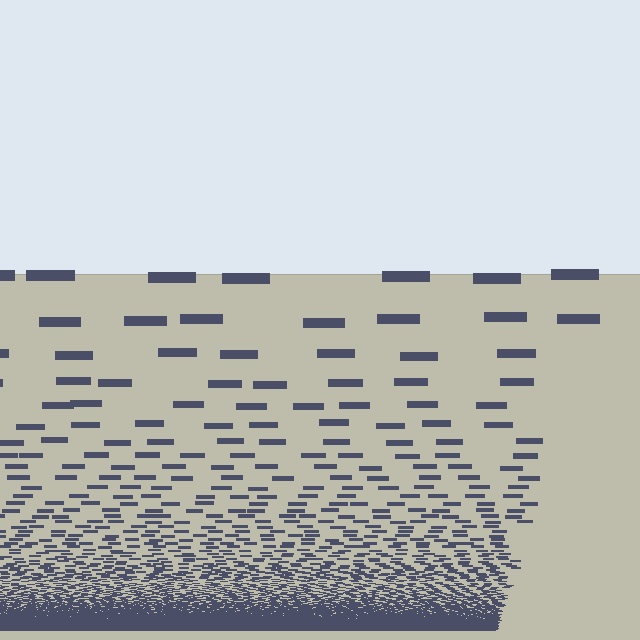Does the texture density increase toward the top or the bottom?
Density increases toward the bottom.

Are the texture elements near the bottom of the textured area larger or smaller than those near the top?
Smaller. The gradient is inverted — elements near the bottom are smaller and denser.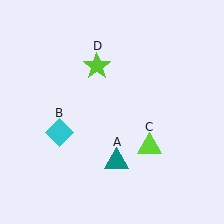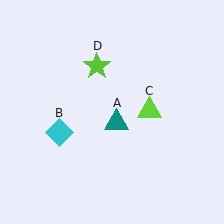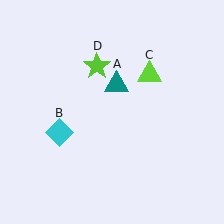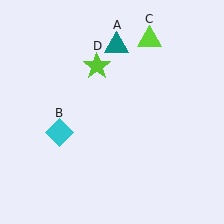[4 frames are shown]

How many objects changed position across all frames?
2 objects changed position: teal triangle (object A), lime triangle (object C).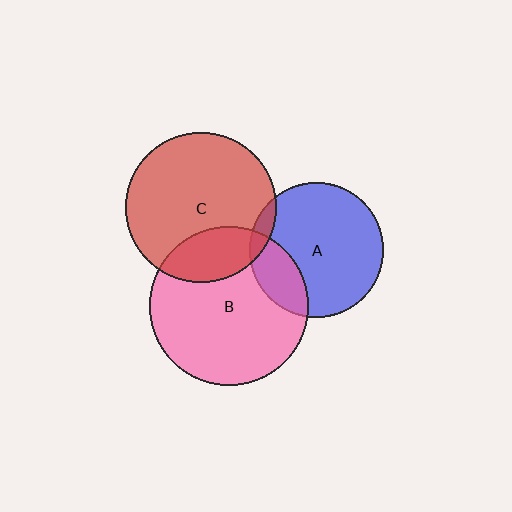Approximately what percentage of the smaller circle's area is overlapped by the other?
Approximately 25%.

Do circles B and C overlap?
Yes.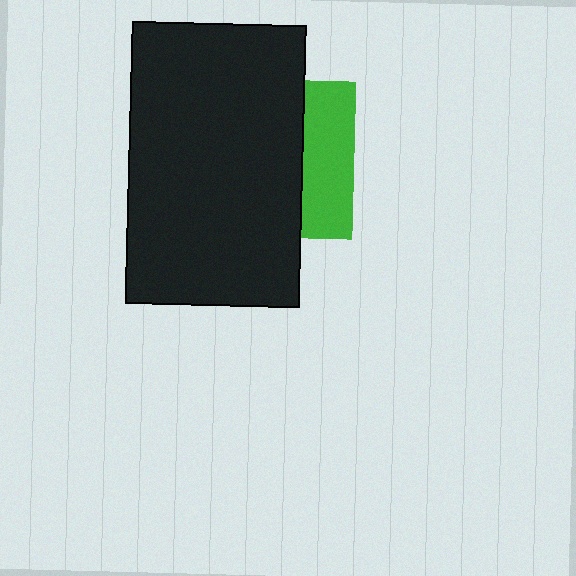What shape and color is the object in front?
The object in front is a black rectangle.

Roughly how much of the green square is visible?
A small part of it is visible (roughly 33%).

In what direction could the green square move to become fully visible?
The green square could move right. That would shift it out from behind the black rectangle entirely.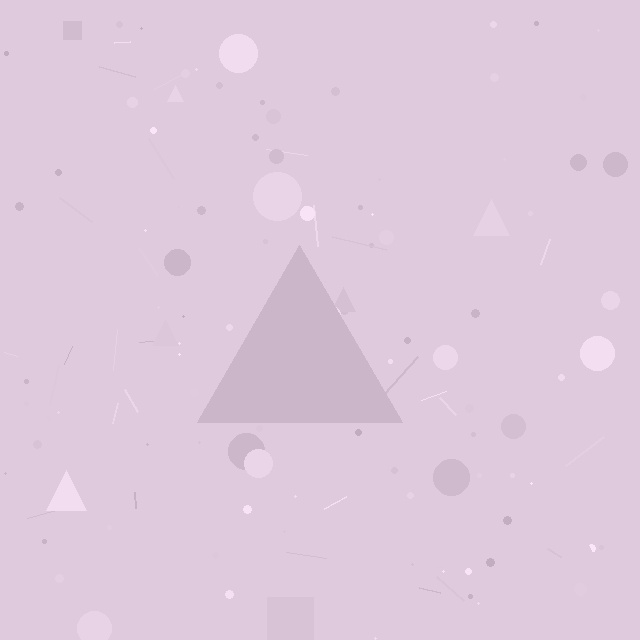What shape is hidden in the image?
A triangle is hidden in the image.